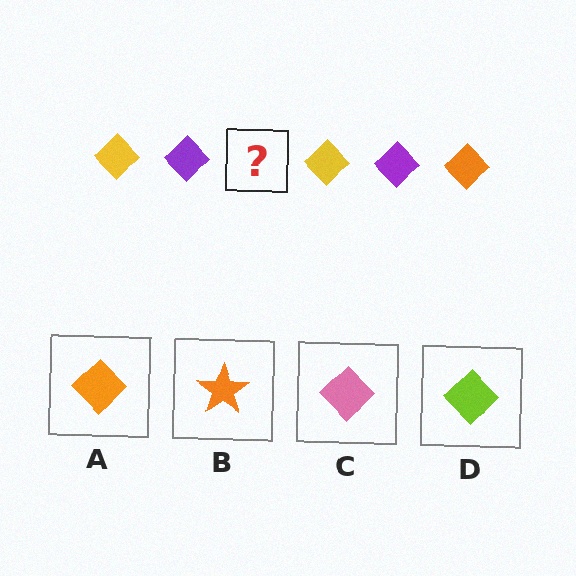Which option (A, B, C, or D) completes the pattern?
A.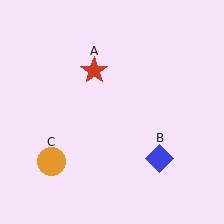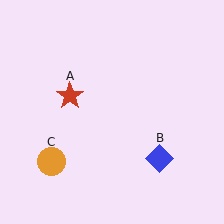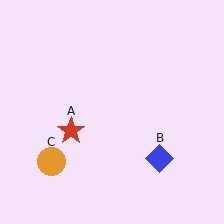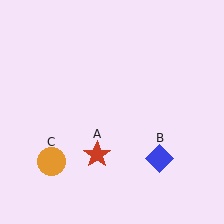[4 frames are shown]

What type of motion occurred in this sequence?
The red star (object A) rotated counterclockwise around the center of the scene.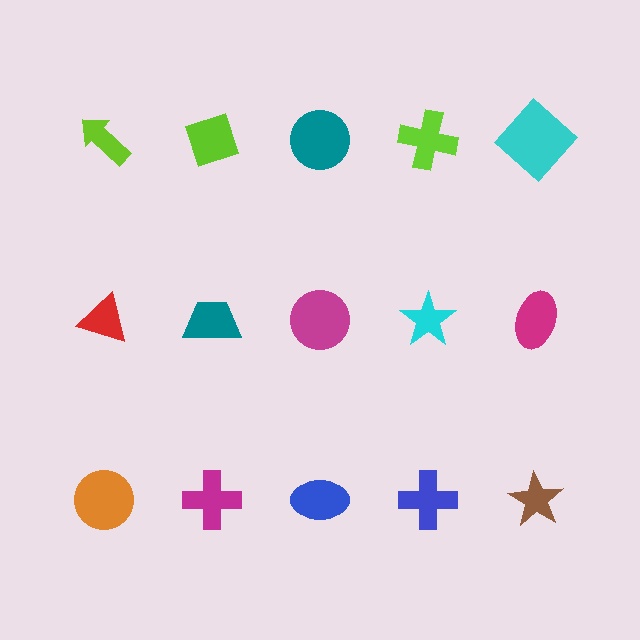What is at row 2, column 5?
A magenta ellipse.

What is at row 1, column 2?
A lime diamond.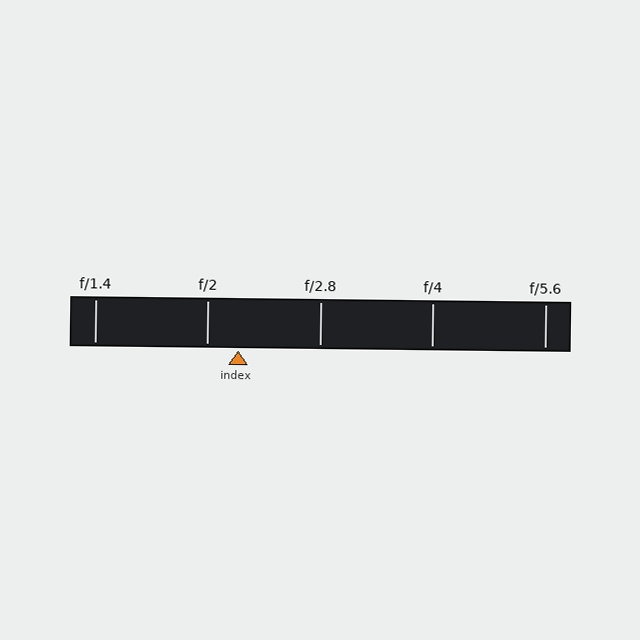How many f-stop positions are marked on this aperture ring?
There are 5 f-stop positions marked.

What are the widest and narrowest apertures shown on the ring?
The widest aperture shown is f/1.4 and the narrowest is f/5.6.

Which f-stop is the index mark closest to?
The index mark is closest to f/2.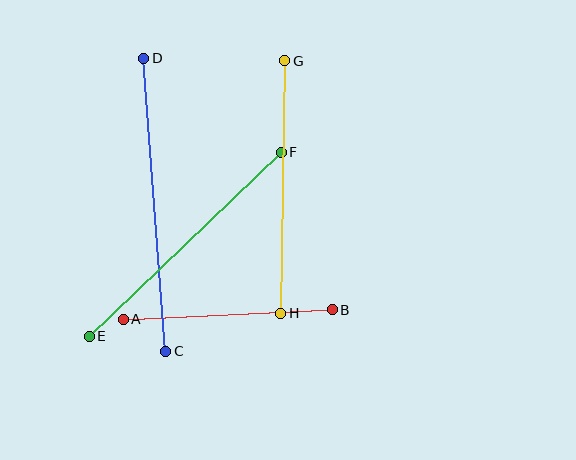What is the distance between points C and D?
The distance is approximately 294 pixels.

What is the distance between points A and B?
The distance is approximately 210 pixels.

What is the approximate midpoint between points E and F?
The midpoint is at approximately (185, 244) pixels.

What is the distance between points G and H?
The distance is approximately 253 pixels.